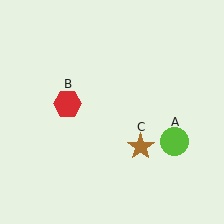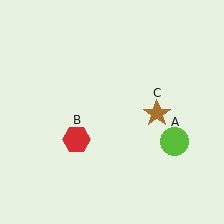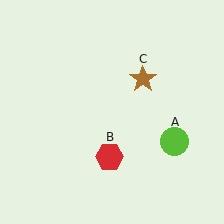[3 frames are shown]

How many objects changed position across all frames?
2 objects changed position: red hexagon (object B), brown star (object C).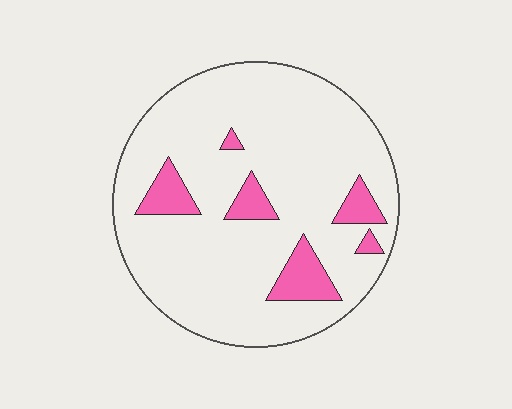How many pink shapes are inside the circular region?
6.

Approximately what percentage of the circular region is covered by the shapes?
Approximately 15%.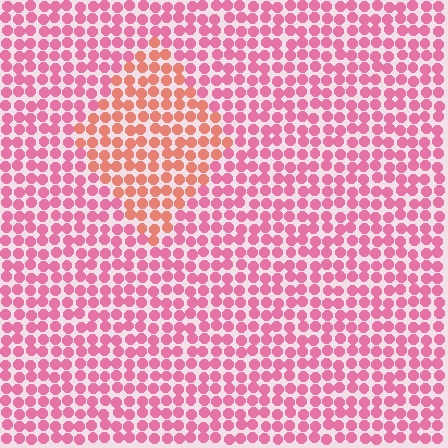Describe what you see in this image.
The image is filled with small pink elements in a uniform arrangement. A diamond-shaped region is visible where the elements are tinted to a slightly different hue, forming a subtle color boundary.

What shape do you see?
I see a diamond.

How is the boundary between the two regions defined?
The boundary is defined purely by a slight shift in hue (about 34 degrees). Spacing, size, and orientation are identical on both sides.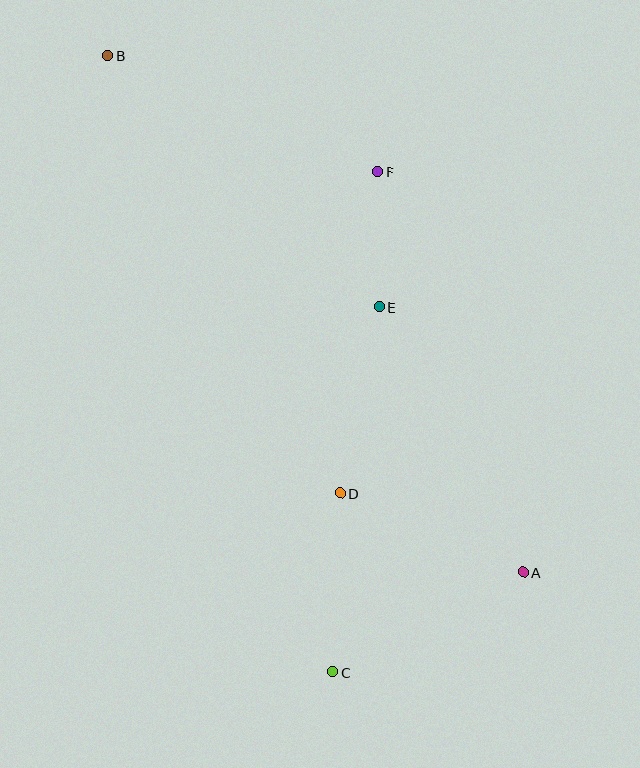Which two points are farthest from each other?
Points A and B are farthest from each other.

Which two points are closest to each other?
Points E and F are closest to each other.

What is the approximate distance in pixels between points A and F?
The distance between A and F is approximately 426 pixels.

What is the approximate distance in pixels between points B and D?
The distance between B and D is approximately 495 pixels.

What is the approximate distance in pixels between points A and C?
The distance between A and C is approximately 215 pixels.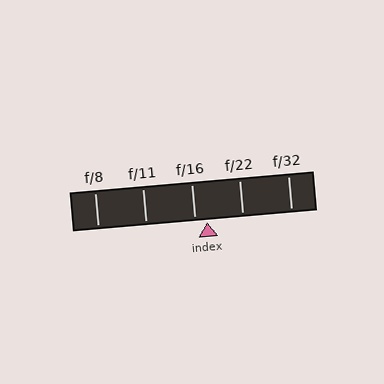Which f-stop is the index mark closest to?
The index mark is closest to f/16.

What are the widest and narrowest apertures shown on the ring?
The widest aperture shown is f/8 and the narrowest is f/32.